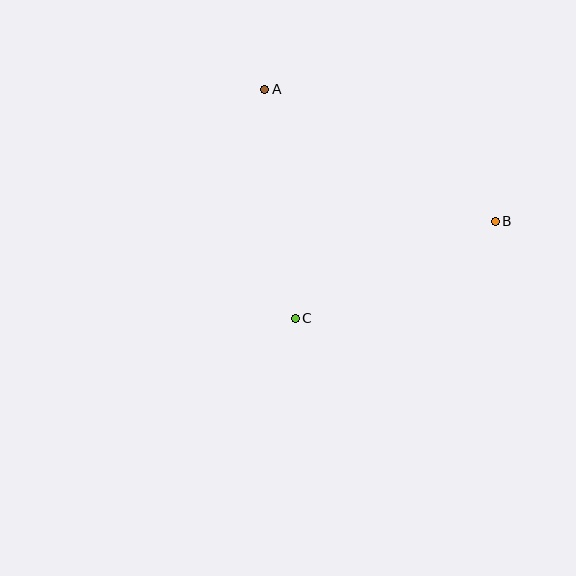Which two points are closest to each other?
Points B and C are closest to each other.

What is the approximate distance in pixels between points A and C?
The distance between A and C is approximately 231 pixels.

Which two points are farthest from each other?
Points A and B are farthest from each other.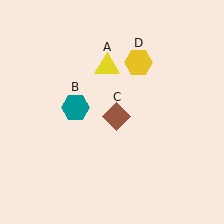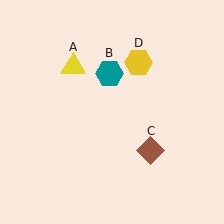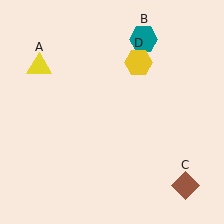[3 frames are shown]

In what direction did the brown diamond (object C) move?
The brown diamond (object C) moved down and to the right.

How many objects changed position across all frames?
3 objects changed position: yellow triangle (object A), teal hexagon (object B), brown diamond (object C).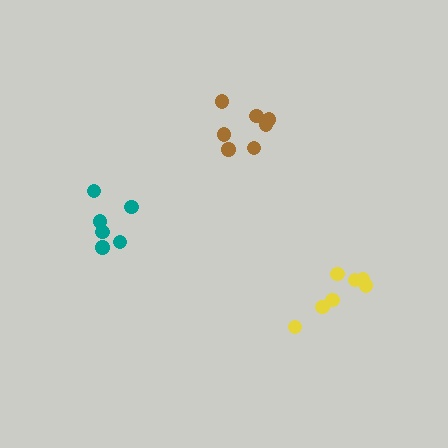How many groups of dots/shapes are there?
There are 3 groups.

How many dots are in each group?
Group 1: 7 dots, Group 2: 7 dots, Group 3: 6 dots (20 total).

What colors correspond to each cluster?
The clusters are colored: brown, yellow, teal.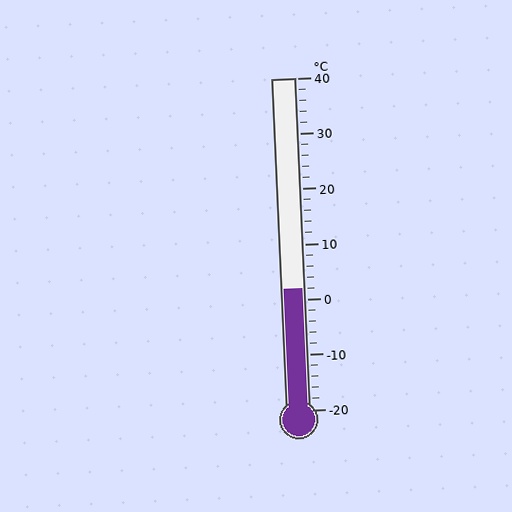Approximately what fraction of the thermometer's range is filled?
The thermometer is filled to approximately 35% of its range.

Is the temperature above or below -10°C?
The temperature is above -10°C.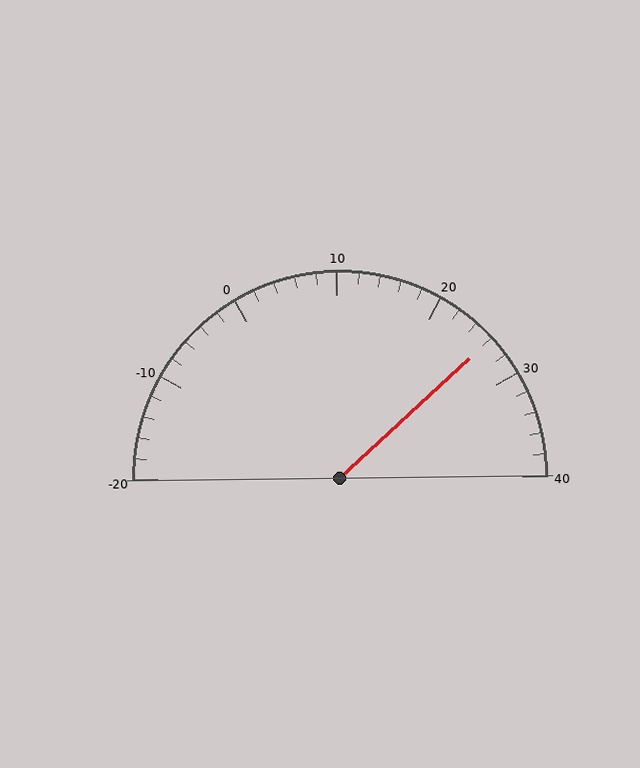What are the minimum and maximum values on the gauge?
The gauge ranges from -20 to 40.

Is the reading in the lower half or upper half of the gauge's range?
The reading is in the upper half of the range (-20 to 40).